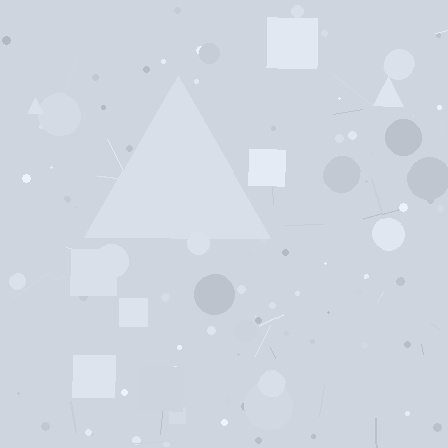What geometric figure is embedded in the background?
A triangle is embedded in the background.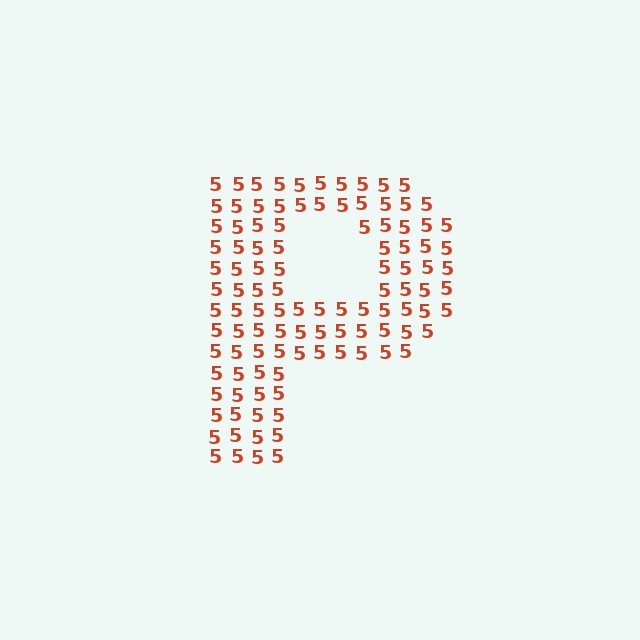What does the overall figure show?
The overall figure shows the letter P.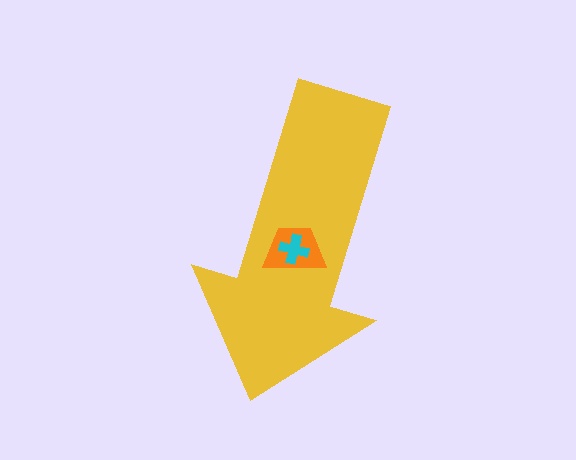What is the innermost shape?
The cyan cross.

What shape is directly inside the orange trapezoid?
The cyan cross.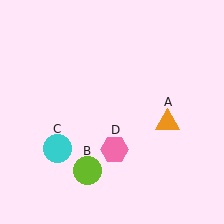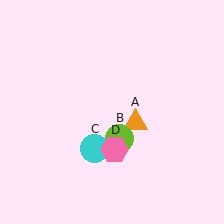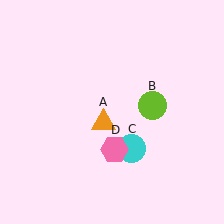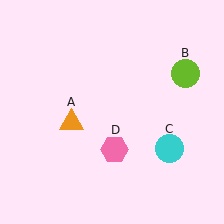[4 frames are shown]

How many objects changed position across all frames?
3 objects changed position: orange triangle (object A), lime circle (object B), cyan circle (object C).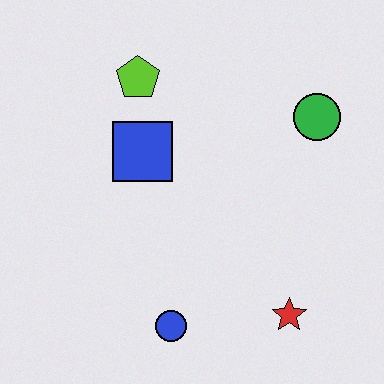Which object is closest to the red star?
The blue circle is closest to the red star.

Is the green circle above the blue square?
Yes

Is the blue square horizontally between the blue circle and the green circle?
No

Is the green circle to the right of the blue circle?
Yes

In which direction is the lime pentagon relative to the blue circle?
The lime pentagon is above the blue circle.